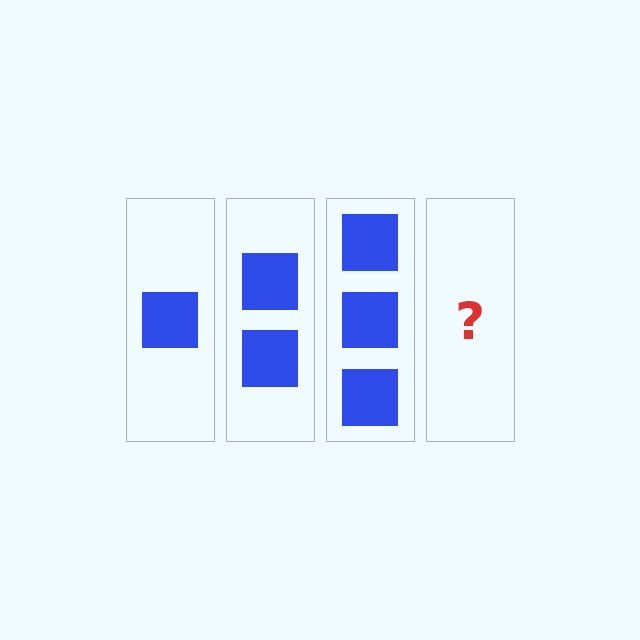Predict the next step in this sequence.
The next step is 4 squares.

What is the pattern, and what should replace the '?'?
The pattern is that each step adds one more square. The '?' should be 4 squares.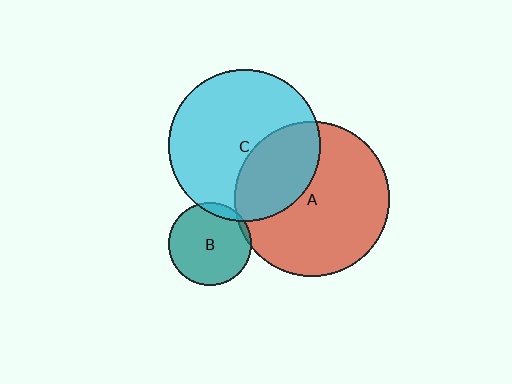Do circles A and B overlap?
Yes.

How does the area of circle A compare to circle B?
Approximately 3.5 times.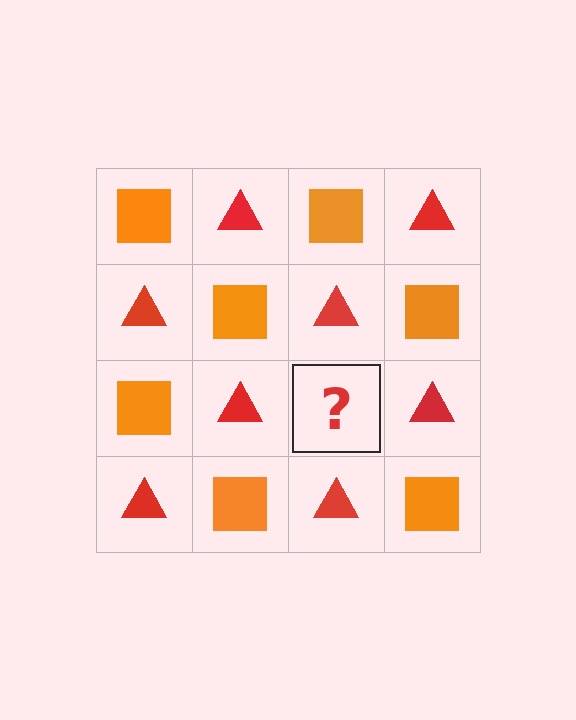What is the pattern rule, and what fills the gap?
The rule is that it alternates orange square and red triangle in a checkerboard pattern. The gap should be filled with an orange square.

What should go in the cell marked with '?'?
The missing cell should contain an orange square.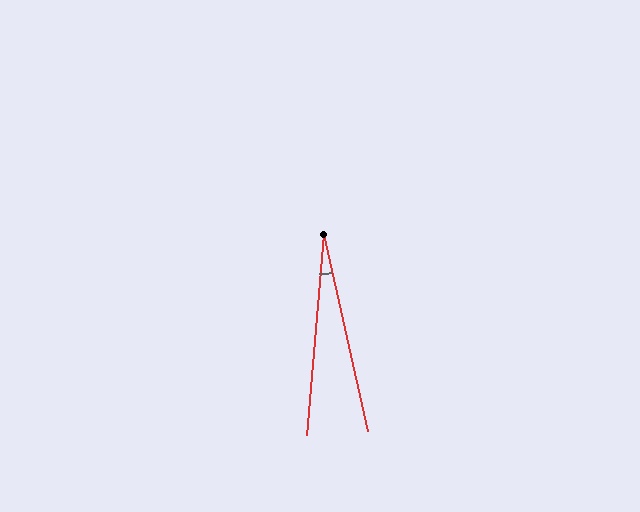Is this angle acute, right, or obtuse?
It is acute.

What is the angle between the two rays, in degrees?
Approximately 17 degrees.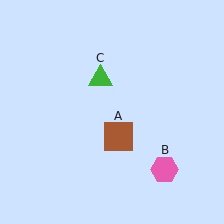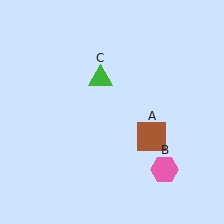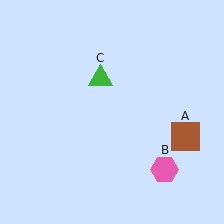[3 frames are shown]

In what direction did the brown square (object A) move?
The brown square (object A) moved right.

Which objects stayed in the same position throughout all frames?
Pink hexagon (object B) and green triangle (object C) remained stationary.